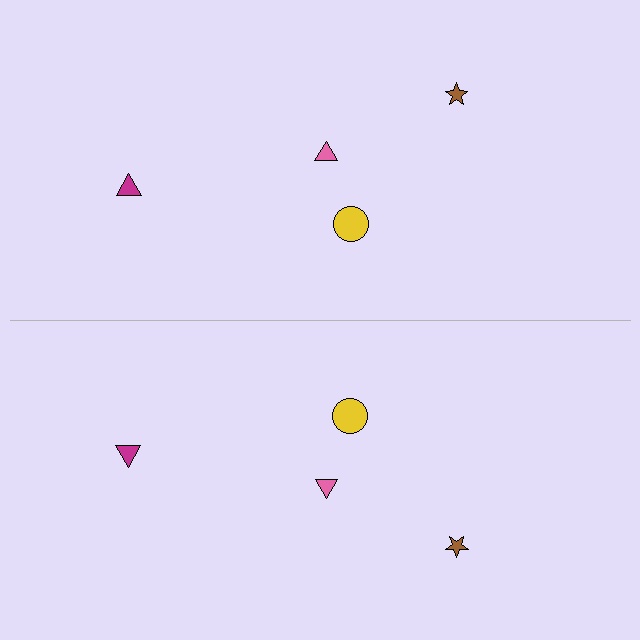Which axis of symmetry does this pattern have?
The pattern has a horizontal axis of symmetry running through the center of the image.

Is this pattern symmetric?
Yes, this pattern has bilateral (reflection) symmetry.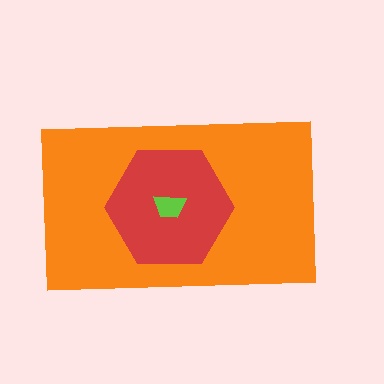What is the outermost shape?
The orange rectangle.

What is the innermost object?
The lime trapezoid.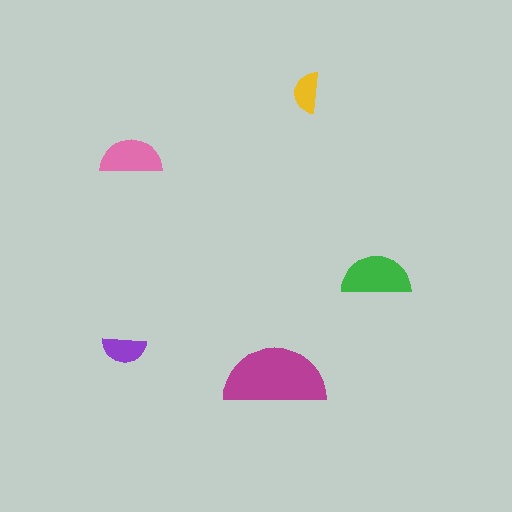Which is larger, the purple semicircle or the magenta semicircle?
The magenta one.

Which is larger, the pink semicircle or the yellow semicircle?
The pink one.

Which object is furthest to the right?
The green semicircle is rightmost.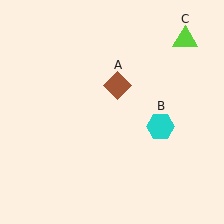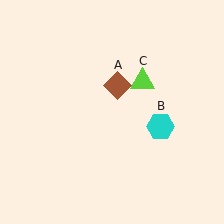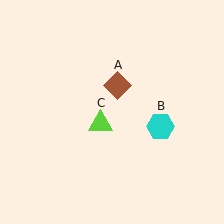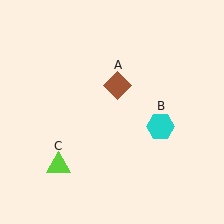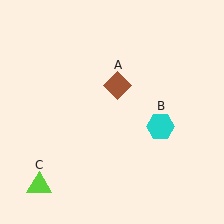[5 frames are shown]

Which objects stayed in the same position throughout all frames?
Brown diamond (object A) and cyan hexagon (object B) remained stationary.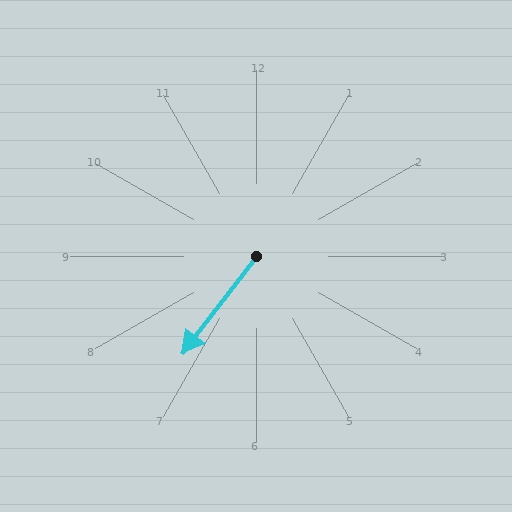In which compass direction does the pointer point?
Southwest.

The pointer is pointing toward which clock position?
Roughly 7 o'clock.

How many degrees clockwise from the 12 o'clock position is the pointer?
Approximately 217 degrees.